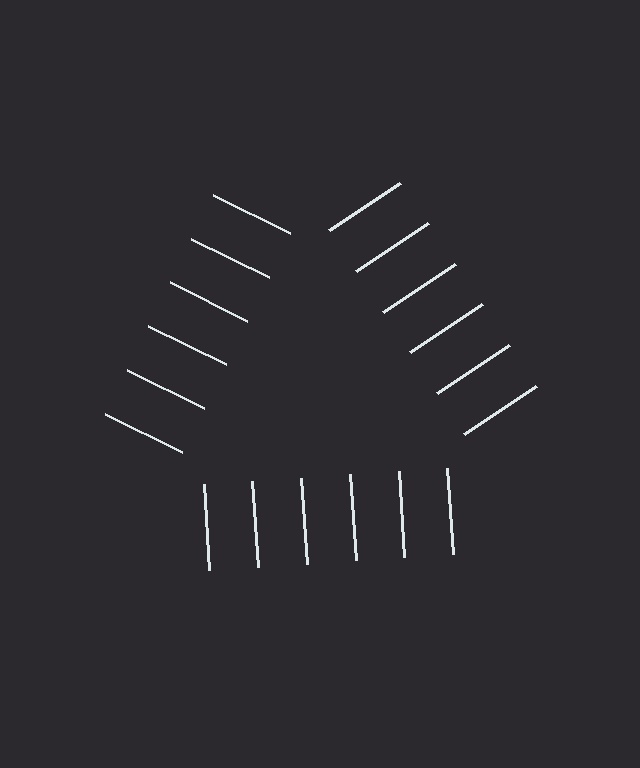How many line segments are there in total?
18 — 6 along each of the 3 edges.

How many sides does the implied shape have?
3 sides — the line-ends trace a triangle.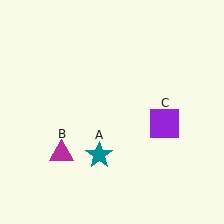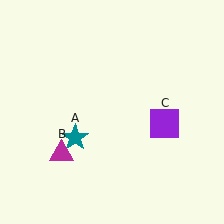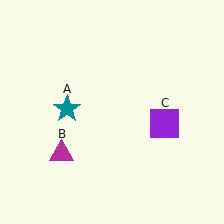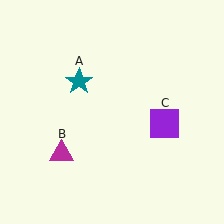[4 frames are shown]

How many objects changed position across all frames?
1 object changed position: teal star (object A).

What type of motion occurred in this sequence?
The teal star (object A) rotated clockwise around the center of the scene.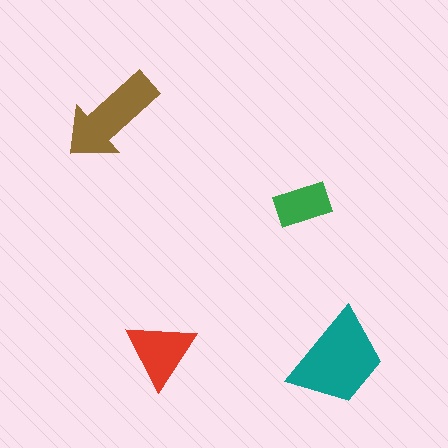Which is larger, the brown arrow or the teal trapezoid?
The teal trapezoid.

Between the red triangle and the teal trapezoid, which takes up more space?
The teal trapezoid.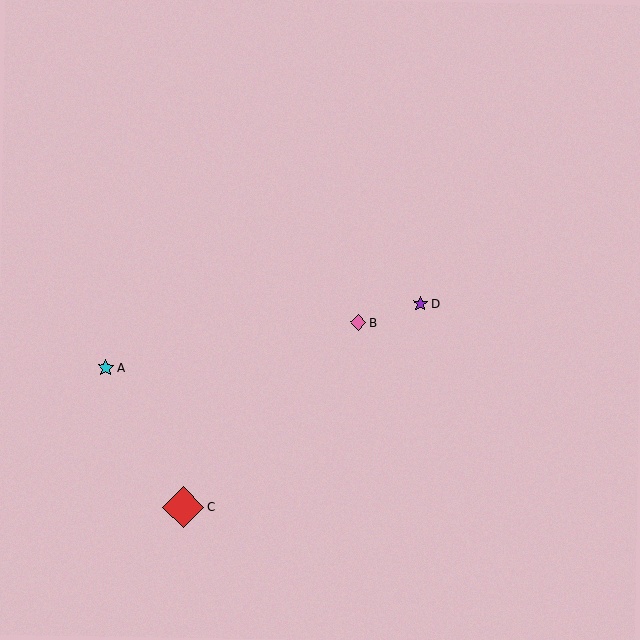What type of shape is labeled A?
Shape A is a cyan star.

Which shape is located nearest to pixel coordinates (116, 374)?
The cyan star (labeled A) at (106, 367) is nearest to that location.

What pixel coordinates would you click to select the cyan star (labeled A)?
Click at (106, 367) to select the cyan star A.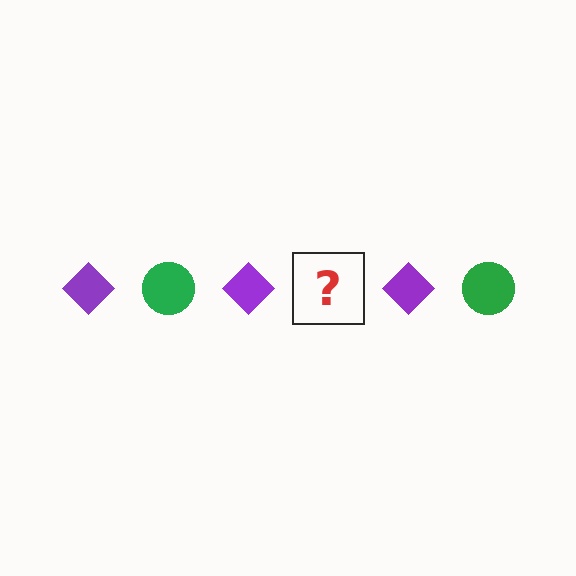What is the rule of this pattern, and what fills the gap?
The rule is that the pattern alternates between purple diamond and green circle. The gap should be filled with a green circle.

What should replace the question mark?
The question mark should be replaced with a green circle.